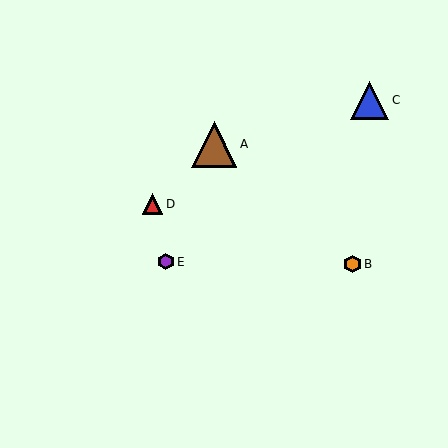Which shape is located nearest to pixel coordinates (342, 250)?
The orange hexagon (labeled B) at (352, 264) is nearest to that location.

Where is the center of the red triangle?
The center of the red triangle is at (153, 204).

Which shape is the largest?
The brown triangle (labeled A) is the largest.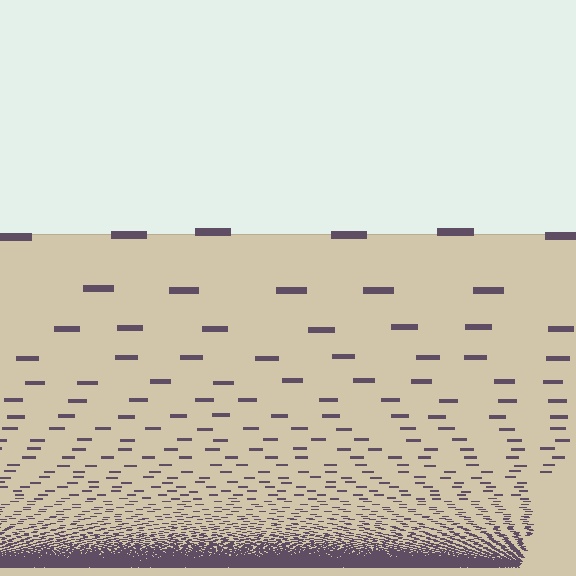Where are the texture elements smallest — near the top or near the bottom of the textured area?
Near the bottom.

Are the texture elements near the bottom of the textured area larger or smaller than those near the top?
Smaller. The gradient is inverted — elements near the bottom are smaller and denser.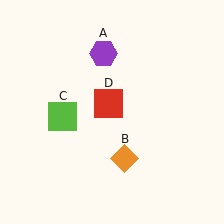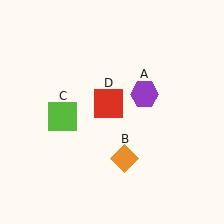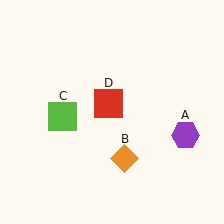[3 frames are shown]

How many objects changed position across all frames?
1 object changed position: purple hexagon (object A).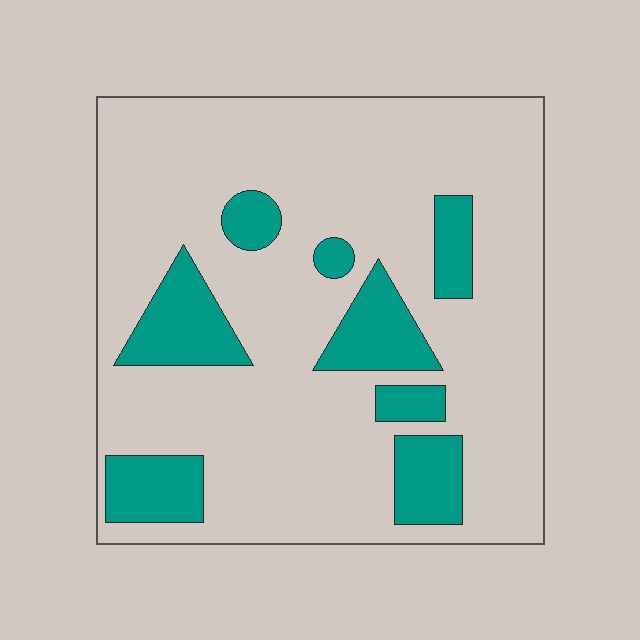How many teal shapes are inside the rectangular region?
8.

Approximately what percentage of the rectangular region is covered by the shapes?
Approximately 20%.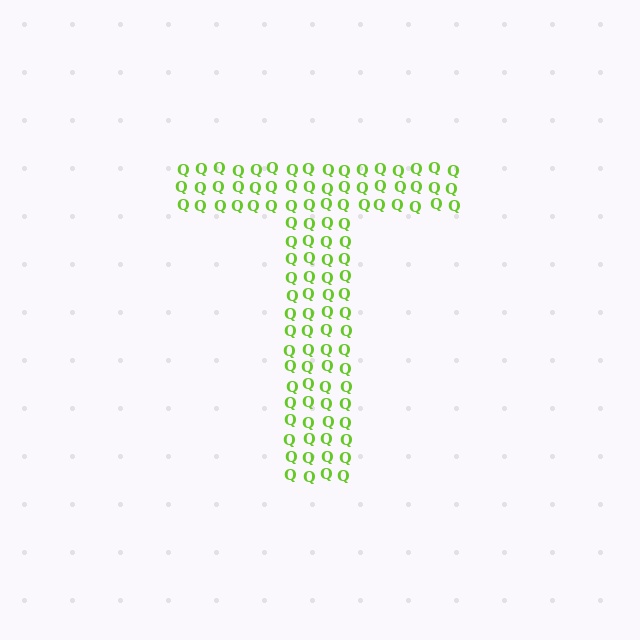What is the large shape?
The large shape is the letter T.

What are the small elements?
The small elements are letter Q's.